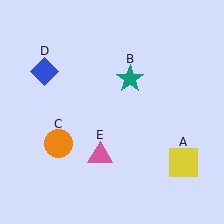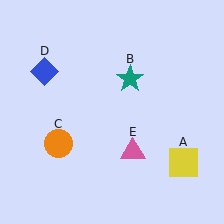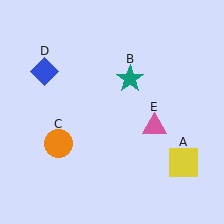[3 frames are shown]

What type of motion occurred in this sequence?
The pink triangle (object E) rotated counterclockwise around the center of the scene.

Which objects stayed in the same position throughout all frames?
Yellow square (object A) and teal star (object B) and orange circle (object C) and blue diamond (object D) remained stationary.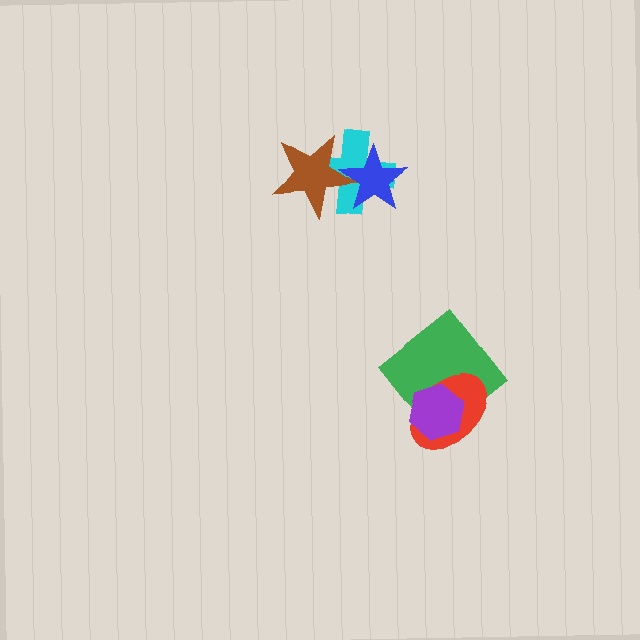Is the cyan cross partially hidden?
Yes, it is partially covered by another shape.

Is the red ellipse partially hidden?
Yes, it is partially covered by another shape.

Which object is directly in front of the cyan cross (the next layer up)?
The blue star is directly in front of the cyan cross.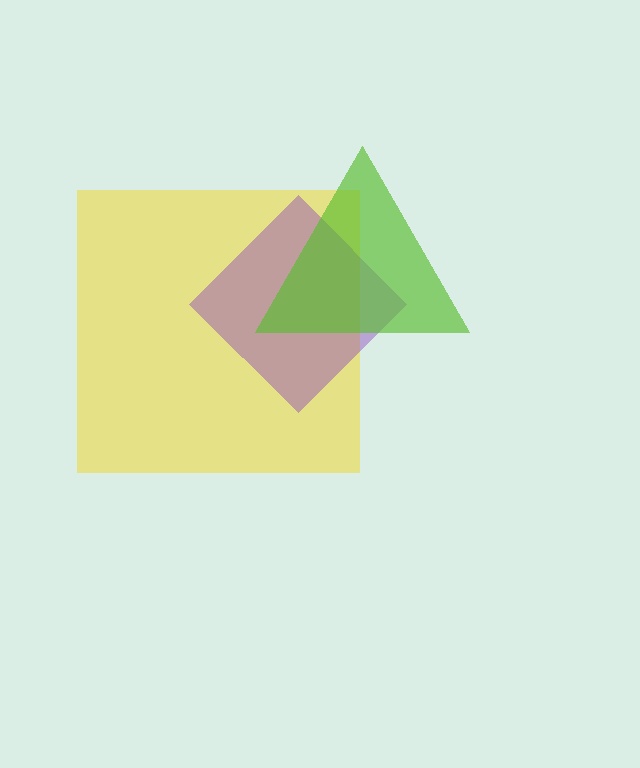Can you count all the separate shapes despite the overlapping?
Yes, there are 3 separate shapes.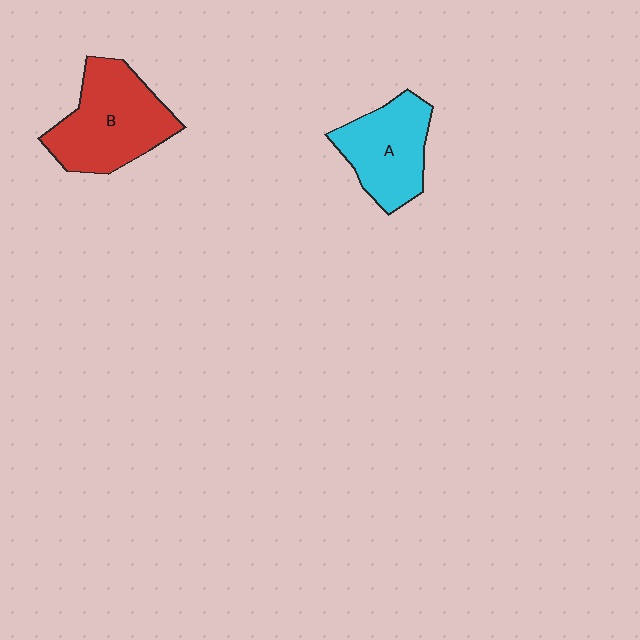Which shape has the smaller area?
Shape A (cyan).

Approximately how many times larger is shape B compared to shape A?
Approximately 1.3 times.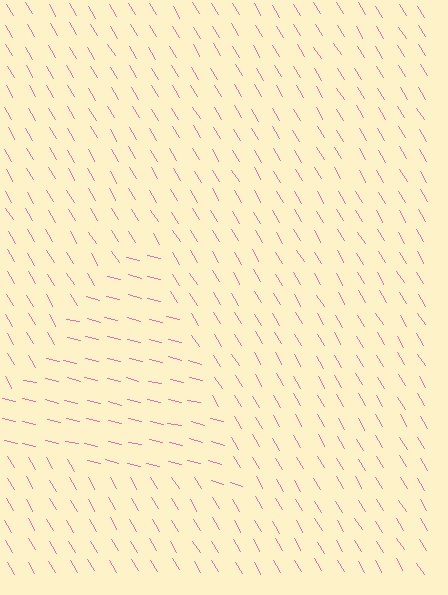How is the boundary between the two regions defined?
The boundary is defined purely by a change in line orientation (approximately 45 degrees difference). All lines are the same color and thickness.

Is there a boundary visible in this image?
Yes, there is a texture boundary formed by a change in line orientation.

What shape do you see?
I see a triangle.